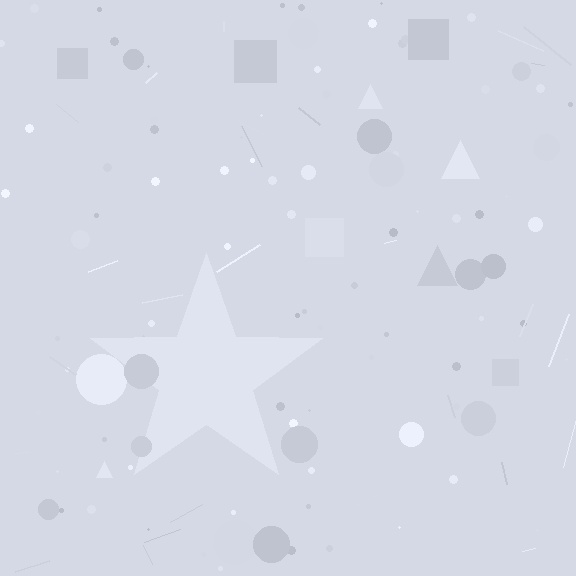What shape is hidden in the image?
A star is hidden in the image.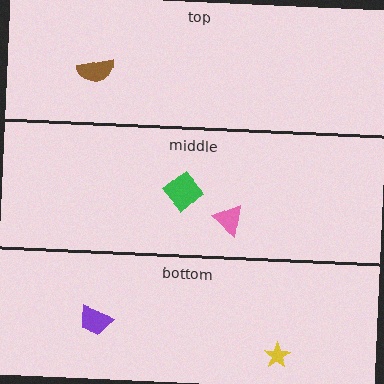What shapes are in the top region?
The brown semicircle.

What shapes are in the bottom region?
The purple trapezoid, the yellow star.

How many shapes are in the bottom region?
2.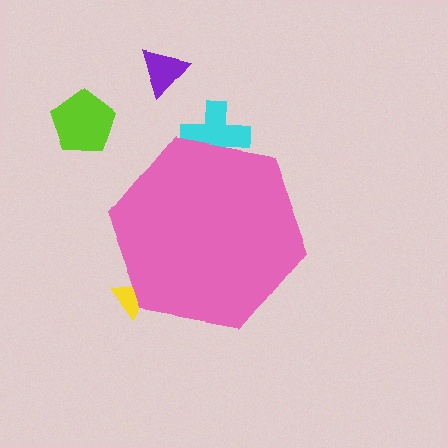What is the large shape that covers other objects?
A pink hexagon.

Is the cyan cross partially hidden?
Yes, the cyan cross is partially hidden behind the pink hexagon.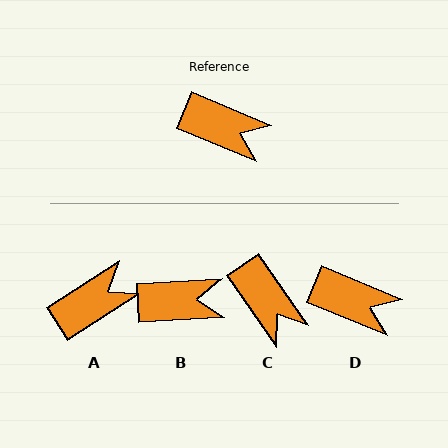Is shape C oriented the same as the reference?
No, it is off by about 33 degrees.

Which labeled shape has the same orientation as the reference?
D.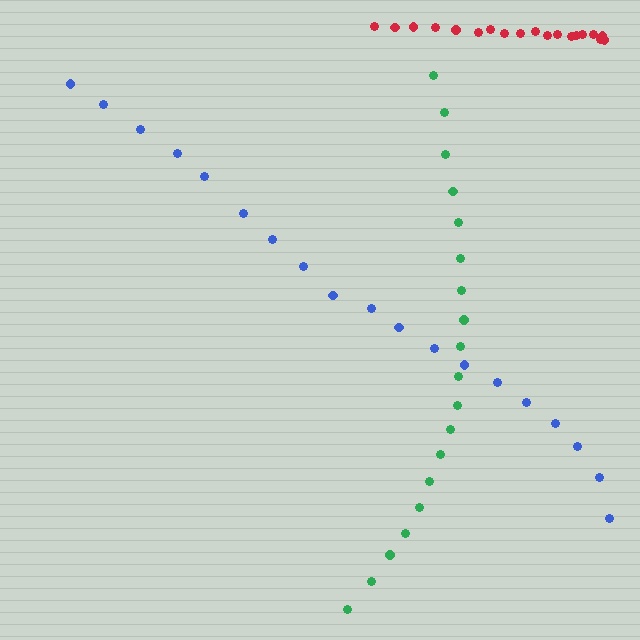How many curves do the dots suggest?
There are 3 distinct paths.